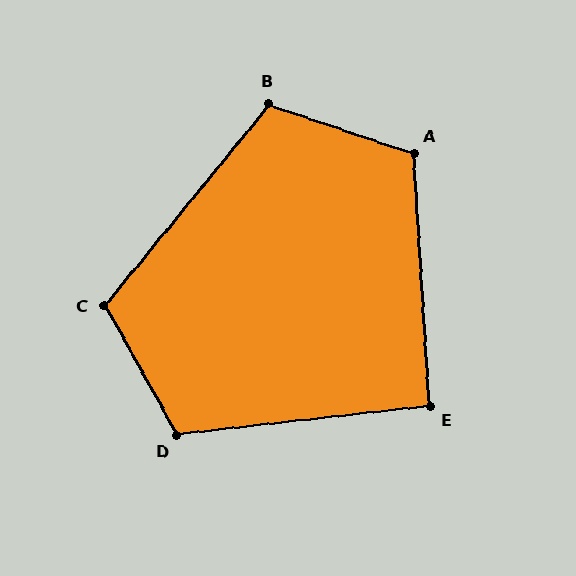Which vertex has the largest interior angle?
D, at approximately 113 degrees.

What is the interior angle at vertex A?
Approximately 112 degrees (obtuse).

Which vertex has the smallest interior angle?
E, at approximately 93 degrees.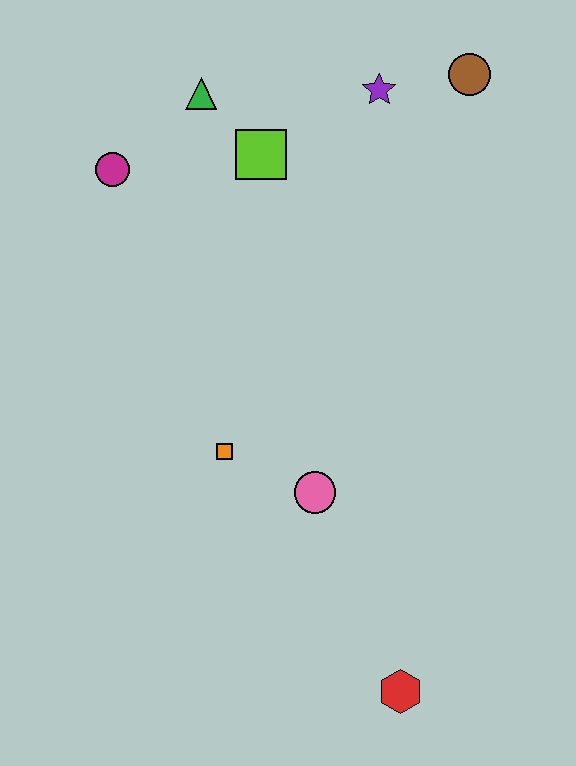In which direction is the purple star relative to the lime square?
The purple star is to the right of the lime square.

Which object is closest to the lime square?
The green triangle is closest to the lime square.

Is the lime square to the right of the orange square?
Yes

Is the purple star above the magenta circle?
Yes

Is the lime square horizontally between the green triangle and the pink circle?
Yes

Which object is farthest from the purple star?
The red hexagon is farthest from the purple star.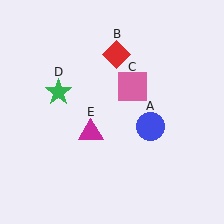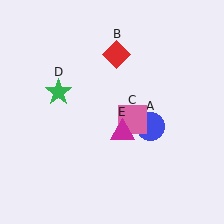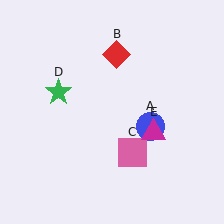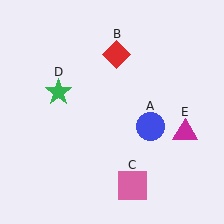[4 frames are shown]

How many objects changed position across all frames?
2 objects changed position: pink square (object C), magenta triangle (object E).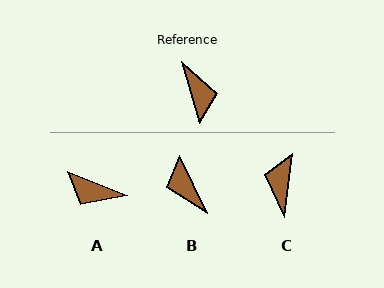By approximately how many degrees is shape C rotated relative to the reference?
Approximately 158 degrees counter-clockwise.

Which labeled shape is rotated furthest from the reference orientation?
B, about 171 degrees away.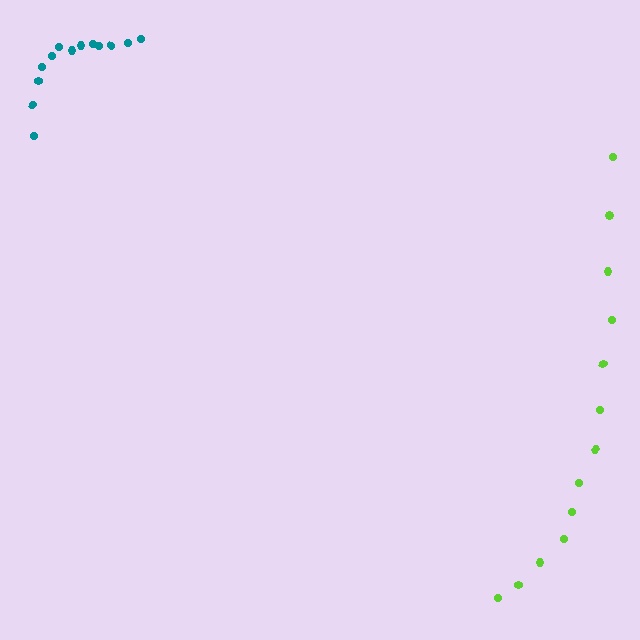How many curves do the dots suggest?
There are 2 distinct paths.